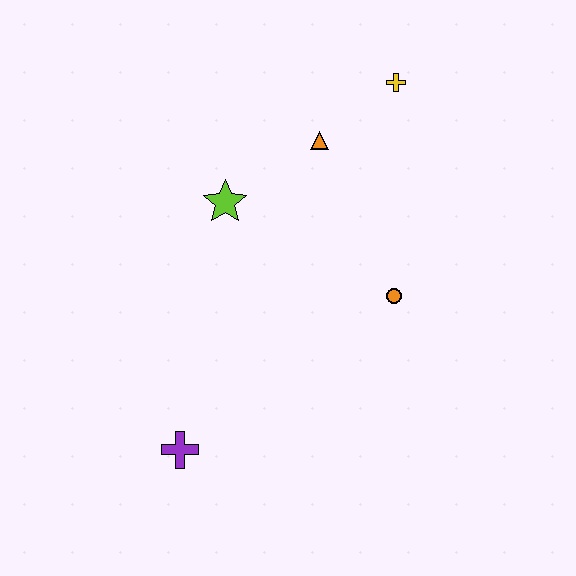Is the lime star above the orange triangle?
No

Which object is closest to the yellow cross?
The orange triangle is closest to the yellow cross.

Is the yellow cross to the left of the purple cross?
No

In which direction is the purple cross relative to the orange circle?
The purple cross is to the left of the orange circle.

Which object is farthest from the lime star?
The purple cross is farthest from the lime star.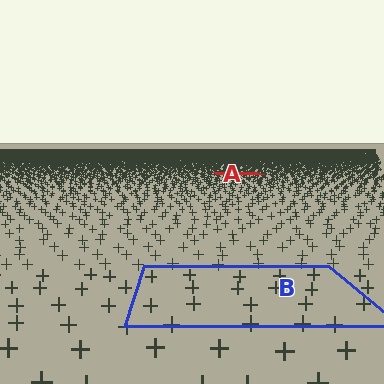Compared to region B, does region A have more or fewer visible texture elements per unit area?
Region A has more texture elements per unit area — they are packed more densely because it is farther away.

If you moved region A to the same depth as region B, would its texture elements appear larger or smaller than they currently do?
They would appear larger. At a closer depth, the same texture elements are projected at a bigger on-screen size.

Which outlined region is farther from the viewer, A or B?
Region A is farther from the viewer — the texture elements inside it appear smaller and more densely packed.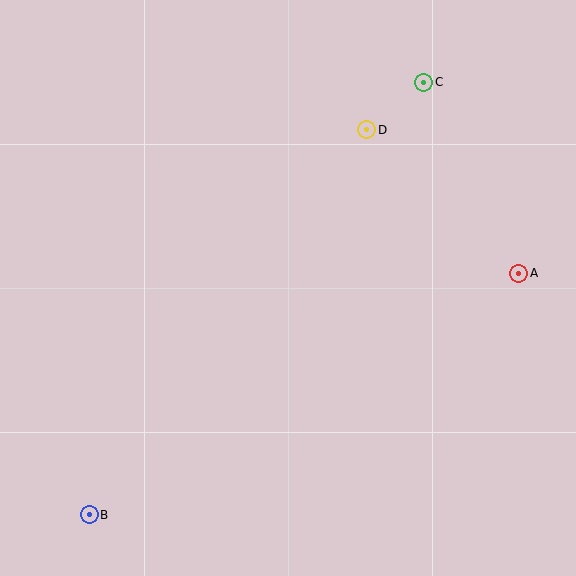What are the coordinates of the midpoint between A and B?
The midpoint between A and B is at (304, 394).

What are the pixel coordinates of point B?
Point B is at (89, 515).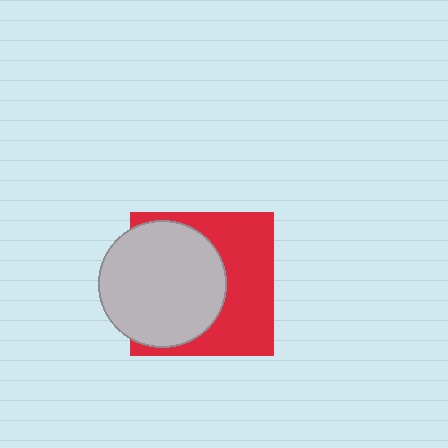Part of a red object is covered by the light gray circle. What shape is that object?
It is a square.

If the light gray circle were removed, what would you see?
You would see the complete red square.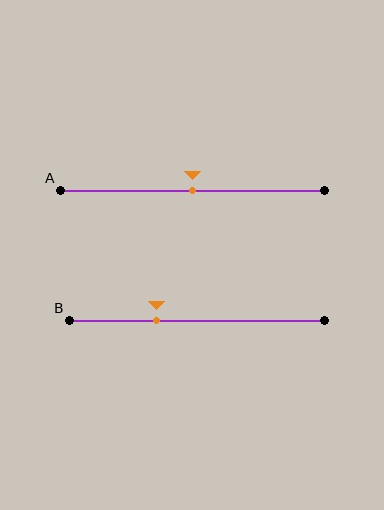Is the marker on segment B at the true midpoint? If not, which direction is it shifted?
No, the marker on segment B is shifted to the left by about 16% of the segment length.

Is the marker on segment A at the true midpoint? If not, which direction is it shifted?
Yes, the marker on segment A is at the true midpoint.